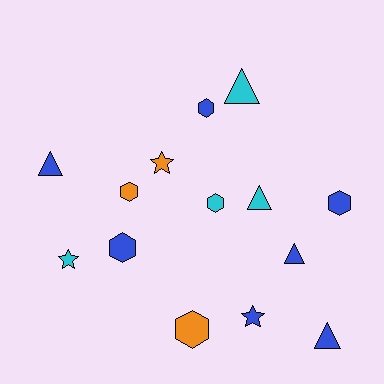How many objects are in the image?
There are 14 objects.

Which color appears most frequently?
Blue, with 7 objects.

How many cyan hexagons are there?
There is 1 cyan hexagon.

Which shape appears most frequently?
Hexagon, with 6 objects.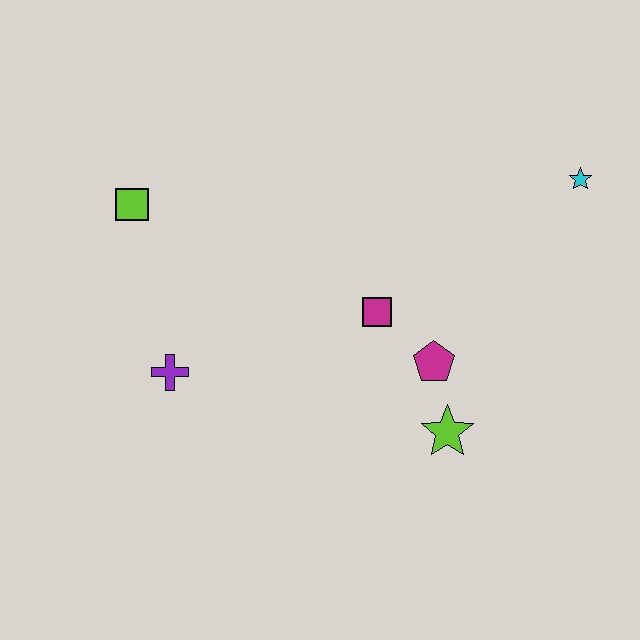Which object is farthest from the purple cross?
The cyan star is farthest from the purple cross.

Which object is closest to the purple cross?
The lime square is closest to the purple cross.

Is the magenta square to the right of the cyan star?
No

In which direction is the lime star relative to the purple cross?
The lime star is to the right of the purple cross.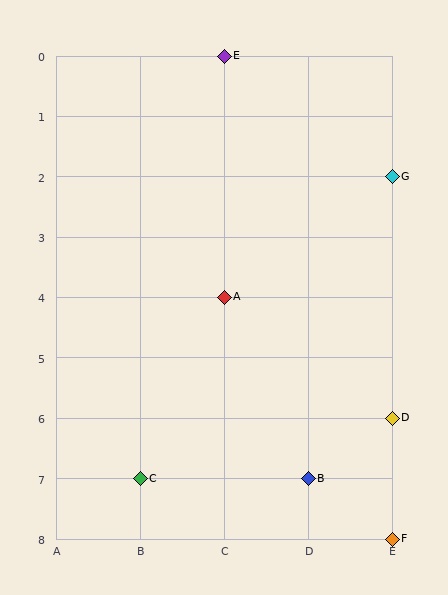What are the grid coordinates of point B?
Point B is at grid coordinates (D, 7).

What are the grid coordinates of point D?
Point D is at grid coordinates (E, 6).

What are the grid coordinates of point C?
Point C is at grid coordinates (B, 7).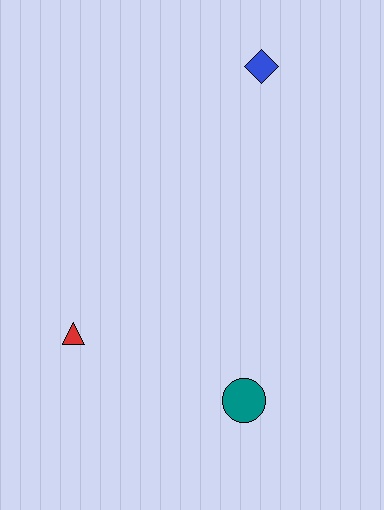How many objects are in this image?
There are 3 objects.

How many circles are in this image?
There is 1 circle.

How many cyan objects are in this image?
There are no cyan objects.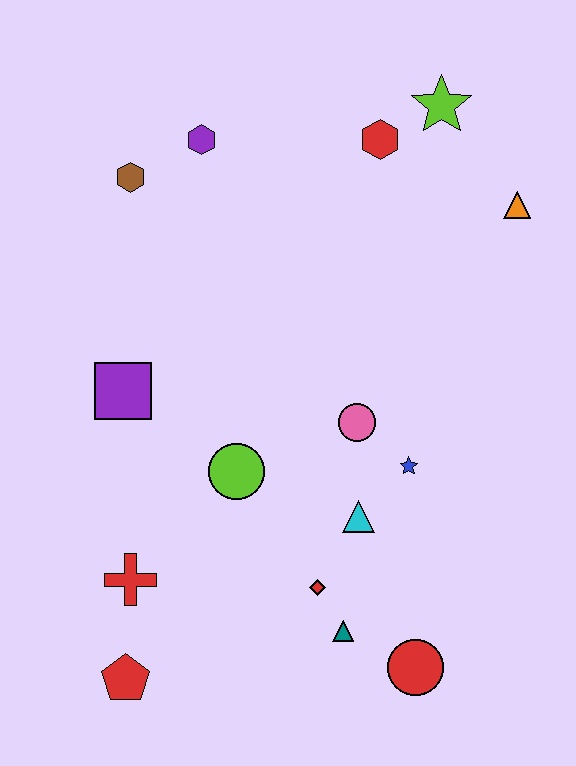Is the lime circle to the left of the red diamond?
Yes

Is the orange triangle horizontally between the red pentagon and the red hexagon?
No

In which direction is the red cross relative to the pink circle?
The red cross is to the left of the pink circle.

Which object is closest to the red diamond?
The teal triangle is closest to the red diamond.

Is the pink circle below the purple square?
Yes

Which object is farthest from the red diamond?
The lime star is farthest from the red diamond.